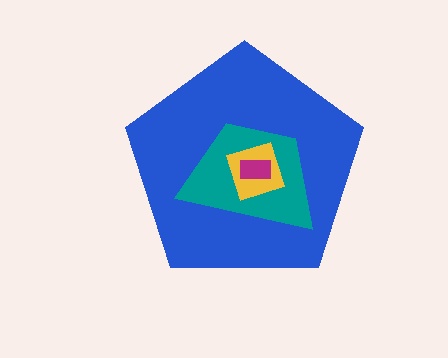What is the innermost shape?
The magenta rectangle.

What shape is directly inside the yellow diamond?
The magenta rectangle.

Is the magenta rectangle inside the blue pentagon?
Yes.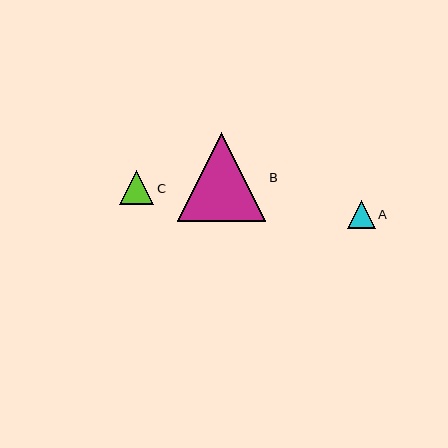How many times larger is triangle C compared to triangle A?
Triangle C is approximately 1.3 times the size of triangle A.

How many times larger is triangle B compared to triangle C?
Triangle B is approximately 2.6 times the size of triangle C.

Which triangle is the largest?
Triangle B is the largest with a size of approximately 89 pixels.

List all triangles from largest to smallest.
From largest to smallest: B, C, A.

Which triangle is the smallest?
Triangle A is the smallest with a size of approximately 27 pixels.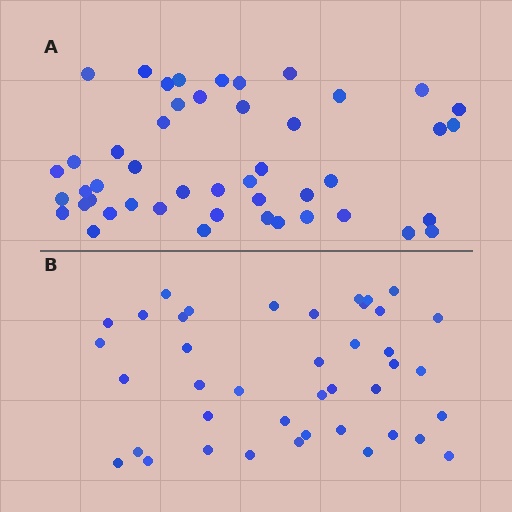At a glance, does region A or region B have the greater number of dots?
Region A (the top region) has more dots.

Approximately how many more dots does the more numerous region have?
Region A has about 6 more dots than region B.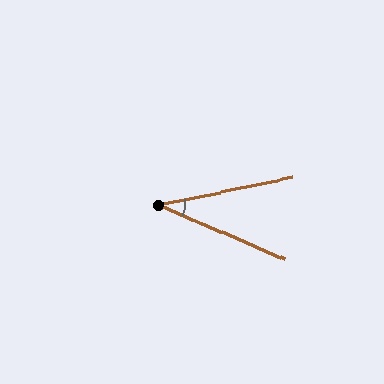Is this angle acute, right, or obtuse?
It is acute.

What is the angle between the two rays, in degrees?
Approximately 35 degrees.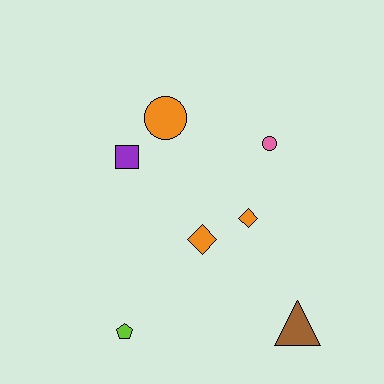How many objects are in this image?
There are 7 objects.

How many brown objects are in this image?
There is 1 brown object.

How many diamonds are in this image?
There are 2 diamonds.